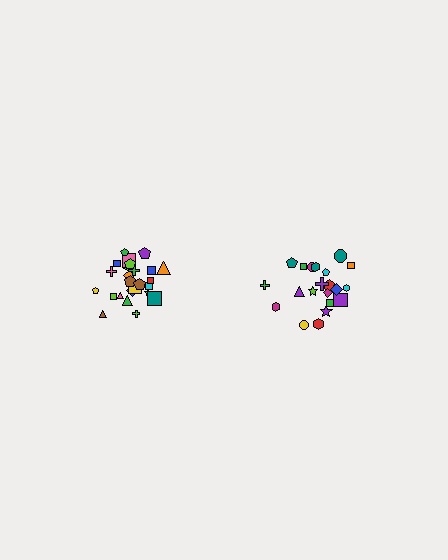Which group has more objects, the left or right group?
The left group.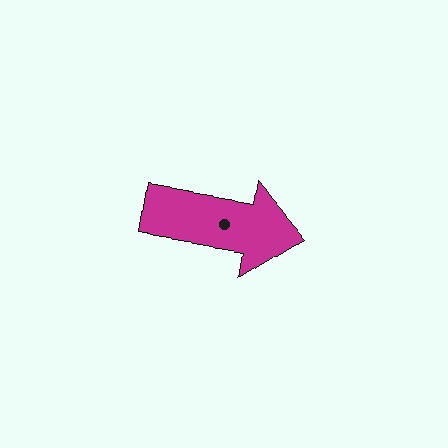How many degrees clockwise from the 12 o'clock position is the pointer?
Approximately 99 degrees.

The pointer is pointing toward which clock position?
Roughly 3 o'clock.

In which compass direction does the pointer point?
East.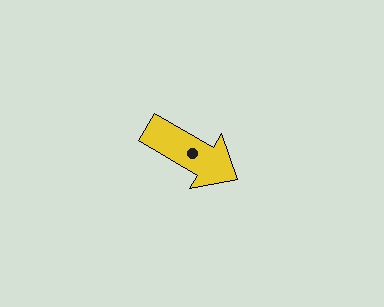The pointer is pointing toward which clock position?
Roughly 4 o'clock.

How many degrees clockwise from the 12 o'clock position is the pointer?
Approximately 120 degrees.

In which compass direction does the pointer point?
Southeast.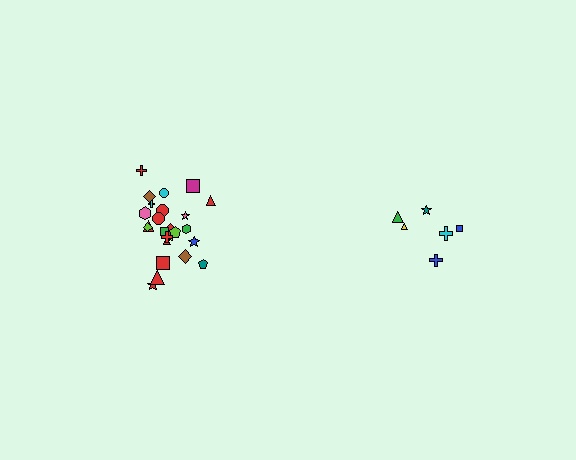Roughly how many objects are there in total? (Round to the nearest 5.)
Roughly 30 objects in total.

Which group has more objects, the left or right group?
The left group.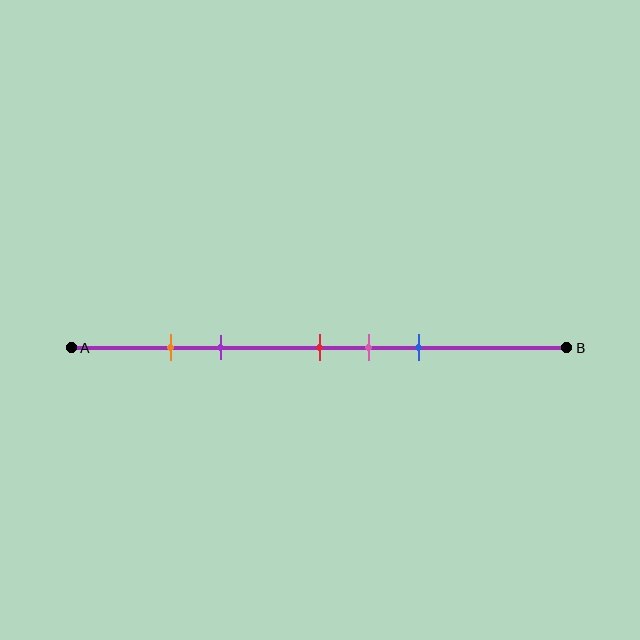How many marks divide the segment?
There are 5 marks dividing the segment.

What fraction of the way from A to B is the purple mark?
The purple mark is approximately 30% (0.3) of the way from A to B.